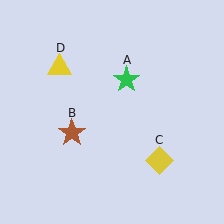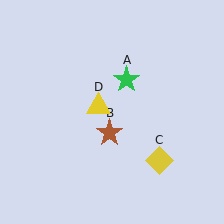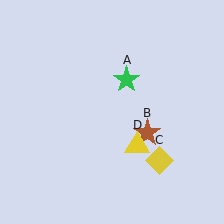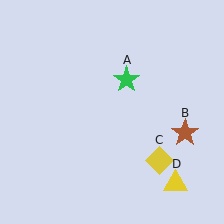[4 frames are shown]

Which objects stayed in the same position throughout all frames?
Green star (object A) and yellow diamond (object C) remained stationary.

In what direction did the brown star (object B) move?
The brown star (object B) moved right.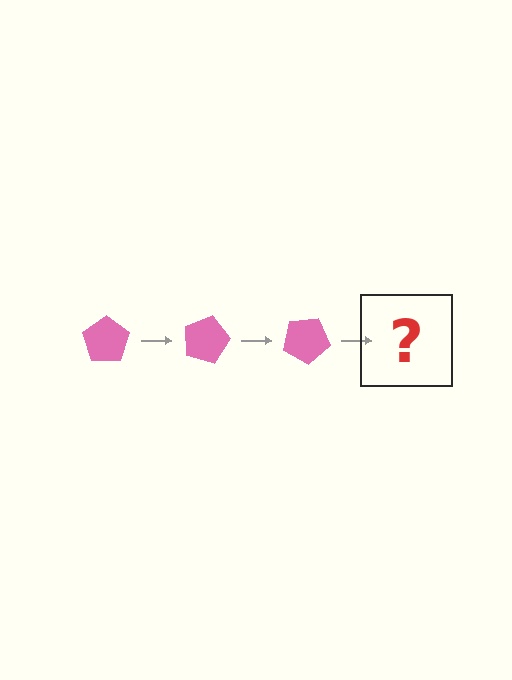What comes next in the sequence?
The next element should be a pink pentagon rotated 45 degrees.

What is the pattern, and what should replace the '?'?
The pattern is that the pentagon rotates 15 degrees each step. The '?' should be a pink pentagon rotated 45 degrees.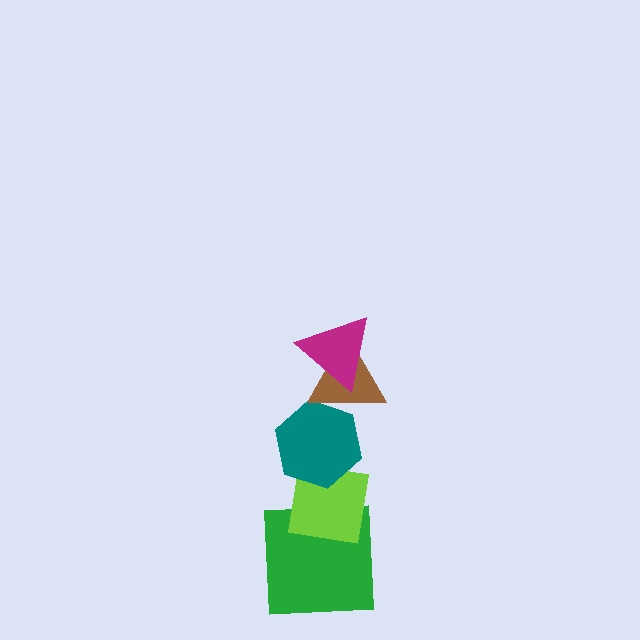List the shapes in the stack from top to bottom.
From top to bottom: the magenta triangle, the brown triangle, the teal hexagon, the lime square, the green square.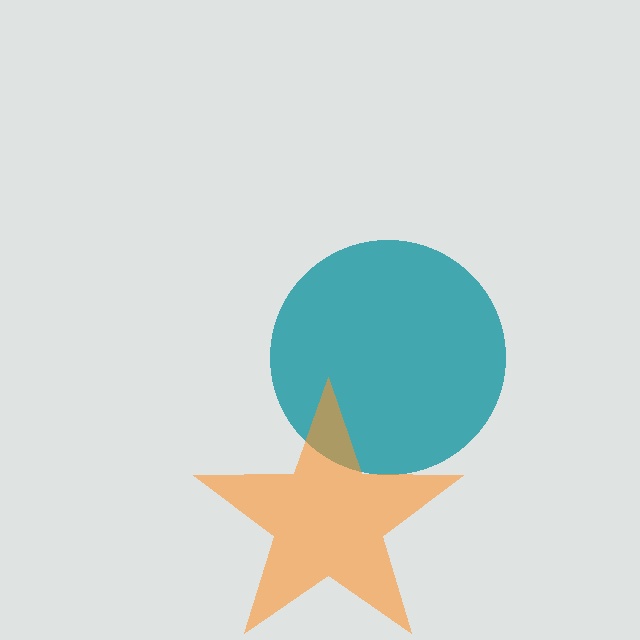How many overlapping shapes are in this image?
There are 2 overlapping shapes in the image.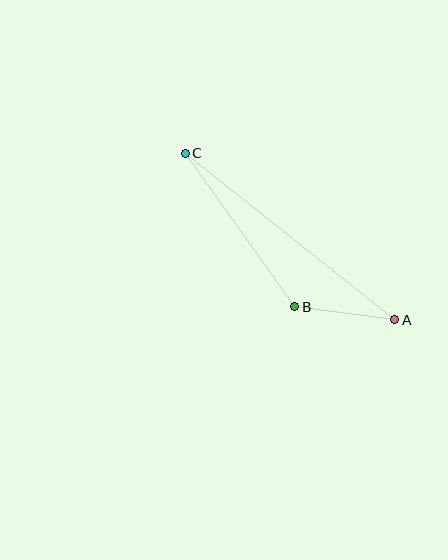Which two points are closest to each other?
Points A and B are closest to each other.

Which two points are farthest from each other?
Points A and C are farthest from each other.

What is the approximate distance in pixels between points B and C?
The distance between B and C is approximately 189 pixels.